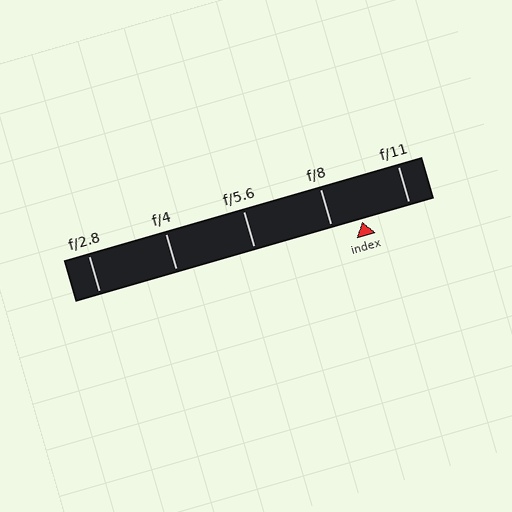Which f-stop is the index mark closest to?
The index mark is closest to f/8.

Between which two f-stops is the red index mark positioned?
The index mark is between f/8 and f/11.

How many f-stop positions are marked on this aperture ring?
There are 5 f-stop positions marked.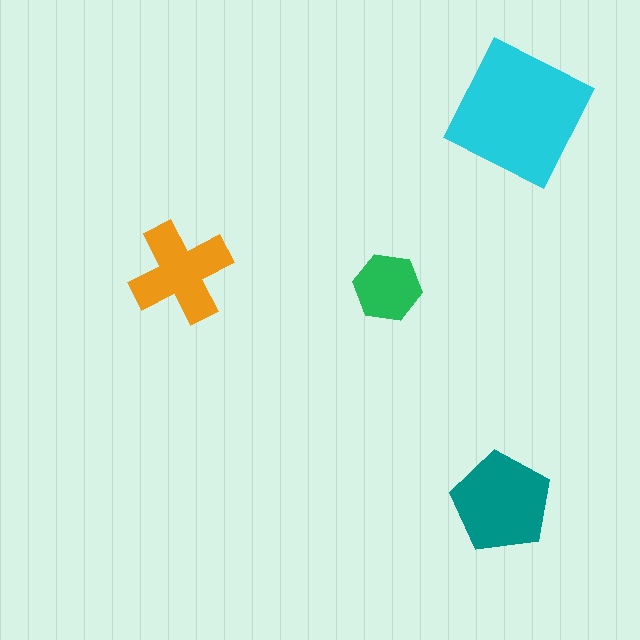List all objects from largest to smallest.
The cyan square, the teal pentagon, the orange cross, the green hexagon.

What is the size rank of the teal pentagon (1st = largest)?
2nd.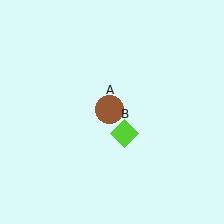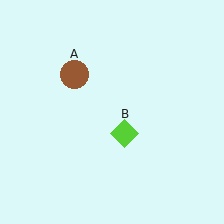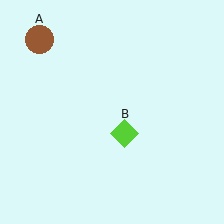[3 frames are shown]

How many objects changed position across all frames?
1 object changed position: brown circle (object A).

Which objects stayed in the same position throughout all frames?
Lime diamond (object B) remained stationary.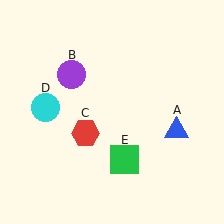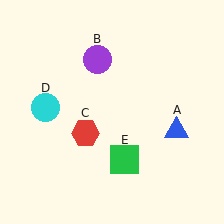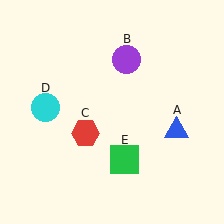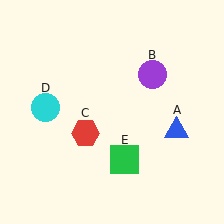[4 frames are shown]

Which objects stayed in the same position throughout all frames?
Blue triangle (object A) and red hexagon (object C) and cyan circle (object D) and green square (object E) remained stationary.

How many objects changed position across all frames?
1 object changed position: purple circle (object B).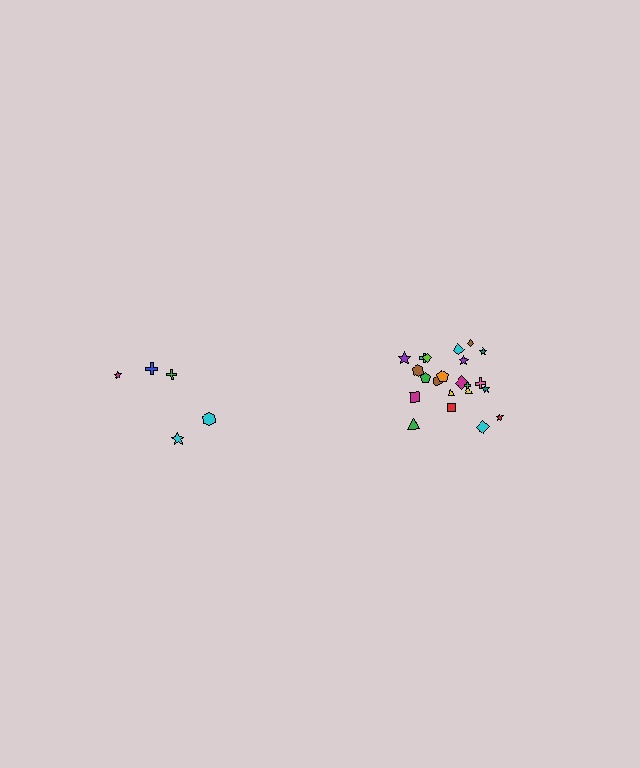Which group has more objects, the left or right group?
The right group.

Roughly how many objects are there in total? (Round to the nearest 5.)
Roughly 25 objects in total.